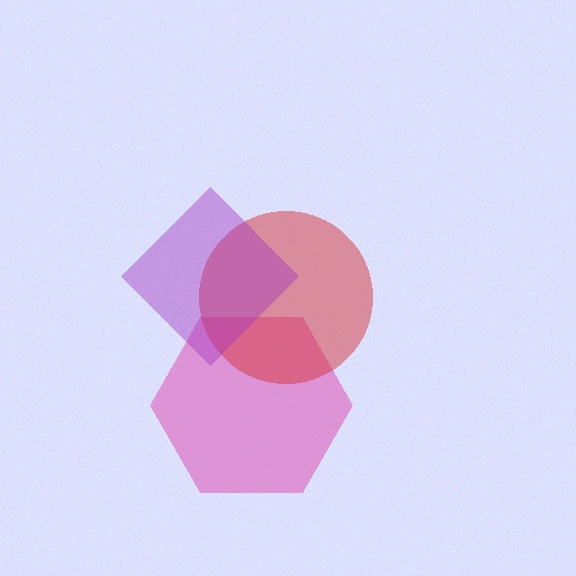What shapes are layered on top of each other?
The layered shapes are: a pink hexagon, a red circle, a purple diamond.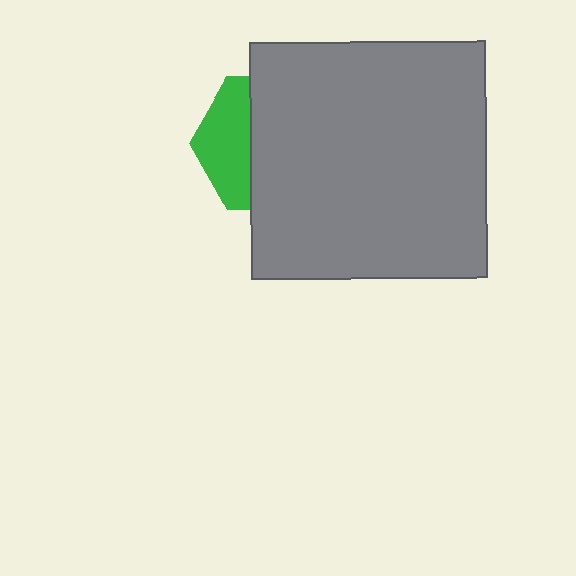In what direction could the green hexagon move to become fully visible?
The green hexagon could move left. That would shift it out from behind the gray square entirely.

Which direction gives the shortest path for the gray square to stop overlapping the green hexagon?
Moving right gives the shortest separation.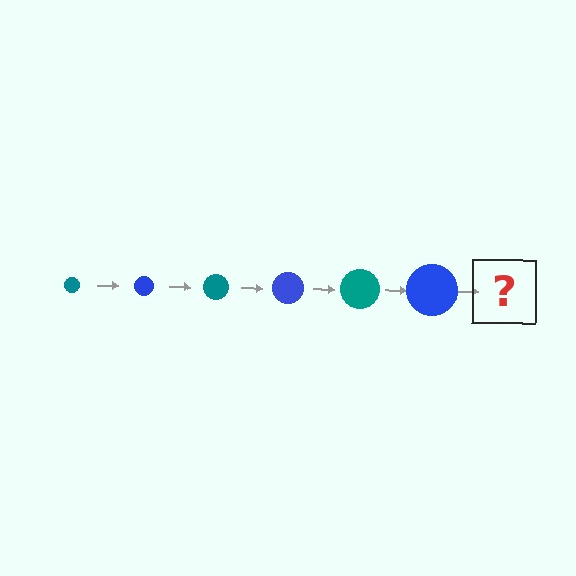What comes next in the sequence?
The next element should be a teal circle, larger than the previous one.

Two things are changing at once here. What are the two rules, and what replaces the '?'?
The two rules are that the circle grows larger each step and the color cycles through teal and blue. The '?' should be a teal circle, larger than the previous one.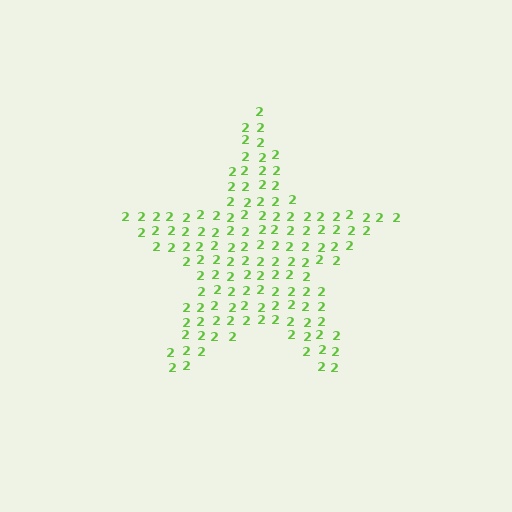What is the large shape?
The large shape is a star.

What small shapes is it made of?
It is made of small digit 2's.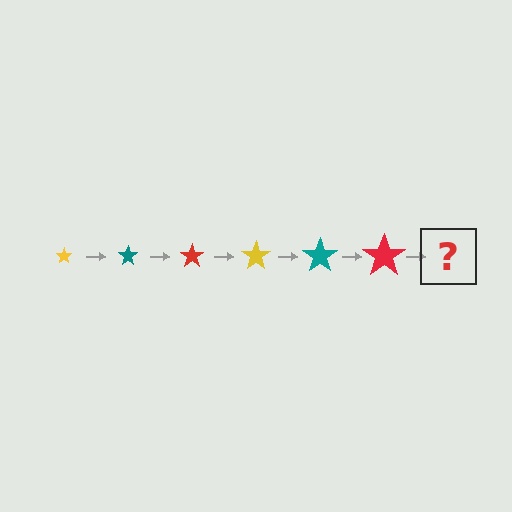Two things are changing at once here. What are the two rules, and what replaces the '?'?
The two rules are that the star grows larger each step and the color cycles through yellow, teal, and red. The '?' should be a yellow star, larger than the previous one.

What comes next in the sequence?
The next element should be a yellow star, larger than the previous one.